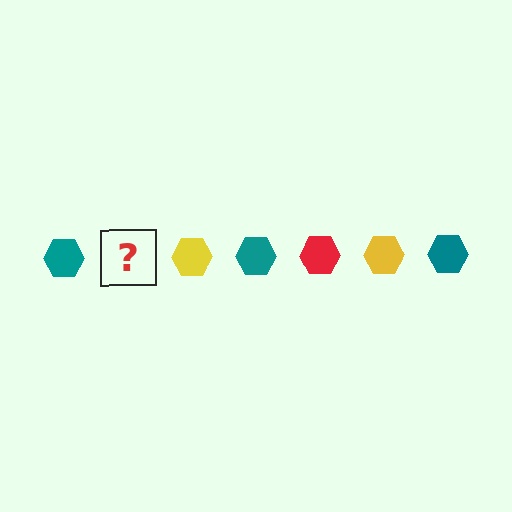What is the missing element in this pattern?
The missing element is a red hexagon.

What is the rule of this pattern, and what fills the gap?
The rule is that the pattern cycles through teal, red, yellow hexagons. The gap should be filled with a red hexagon.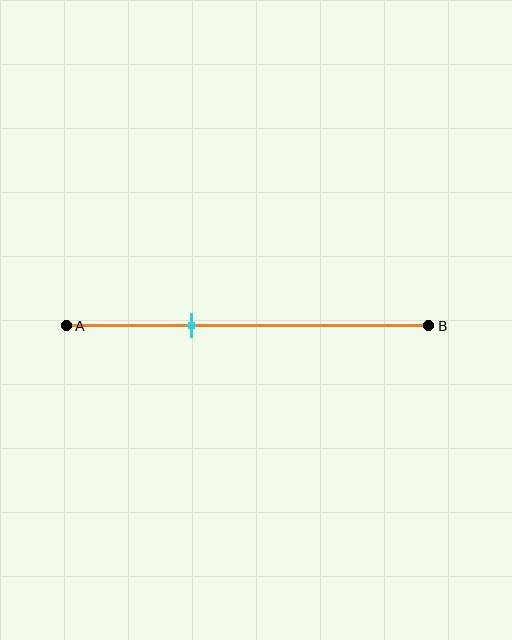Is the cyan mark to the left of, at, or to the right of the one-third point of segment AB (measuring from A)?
The cyan mark is approximately at the one-third point of segment AB.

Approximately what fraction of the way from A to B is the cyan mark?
The cyan mark is approximately 35% of the way from A to B.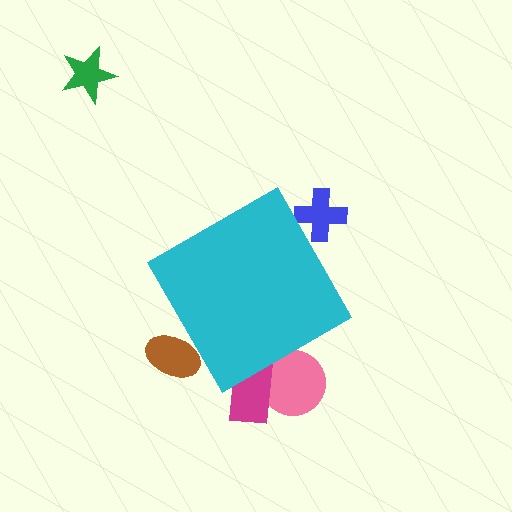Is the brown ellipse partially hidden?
Yes, the brown ellipse is partially hidden behind the cyan diamond.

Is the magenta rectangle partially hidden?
Yes, the magenta rectangle is partially hidden behind the cyan diamond.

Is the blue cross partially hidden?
Yes, the blue cross is partially hidden behind the cyan diamond.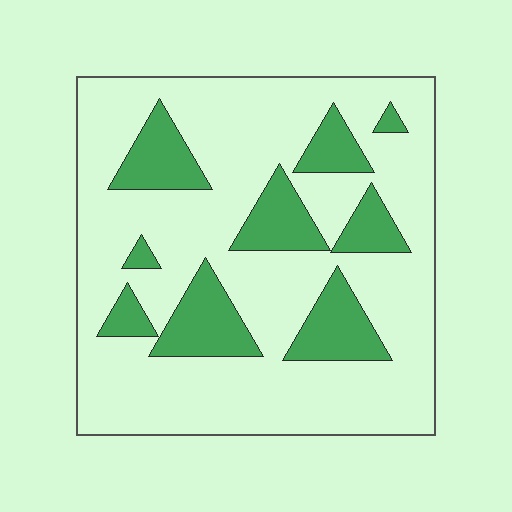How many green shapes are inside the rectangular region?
9.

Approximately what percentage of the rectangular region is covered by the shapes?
Approximately 25%.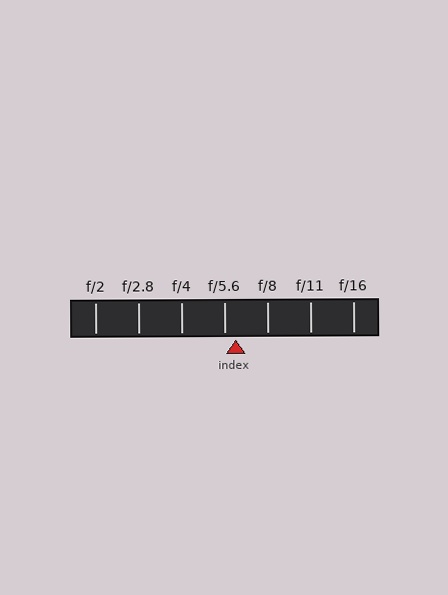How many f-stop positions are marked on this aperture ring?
There are 7 f-stop positions marked.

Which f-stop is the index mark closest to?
The index mark is closest to f/5.6.